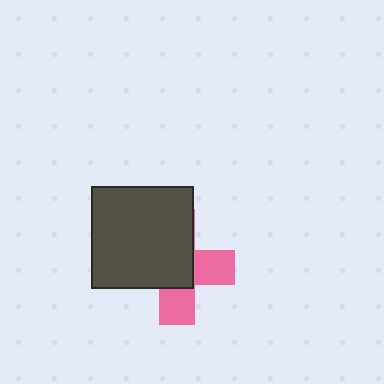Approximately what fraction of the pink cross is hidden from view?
Roughly 59% of the pink cross is hidden behind the dark gray square.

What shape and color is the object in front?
The object in front is a dark gray square.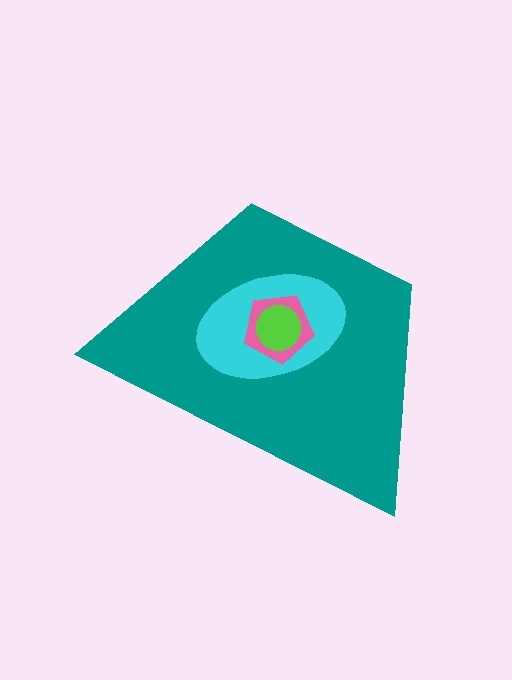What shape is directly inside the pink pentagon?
The lime circle.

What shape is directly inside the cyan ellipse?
The pink pentagon.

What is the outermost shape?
The teal trapezoid.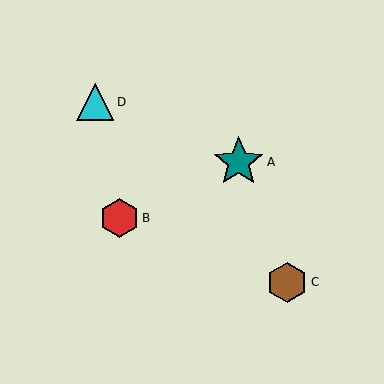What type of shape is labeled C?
Shape C is a brown hexagon.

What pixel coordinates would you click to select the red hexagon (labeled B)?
Click at (120, 218) to select the red hexagon B.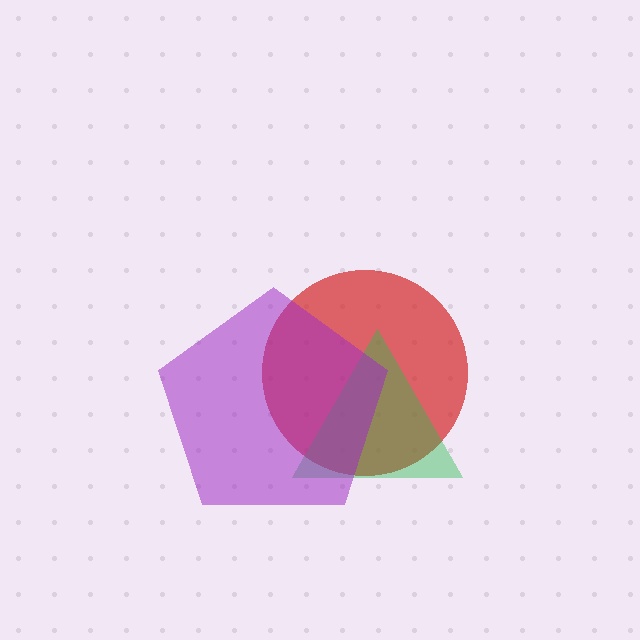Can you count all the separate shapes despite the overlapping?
Yes, there are 3 separate shapes.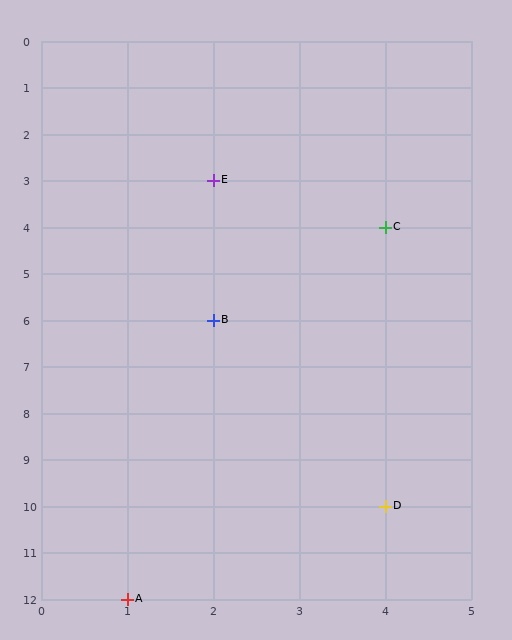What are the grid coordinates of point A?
Point A is at grid coordinates (1, 12).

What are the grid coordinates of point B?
Point B is at grid coordinates (2, 6).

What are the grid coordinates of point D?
Point D is at grid coordinates (4, 10).